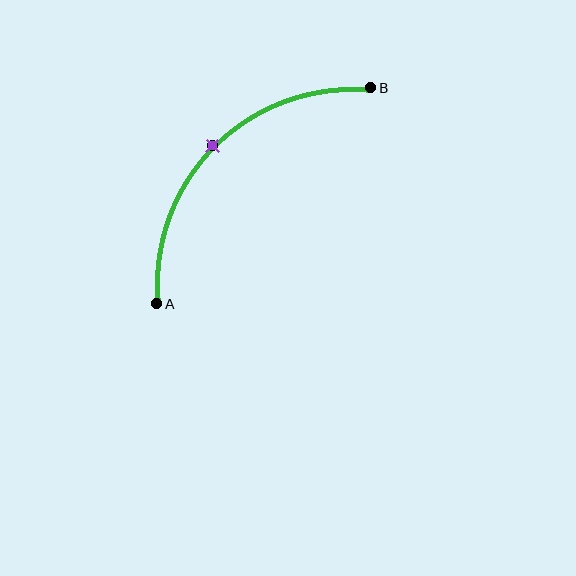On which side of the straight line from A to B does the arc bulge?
The arc bulges above and to the left of the straight line connecting A and B.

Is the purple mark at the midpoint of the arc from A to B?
Yes. The purple mark lies on the arc at equal arc-length from both A and B — it is the arc midpoint.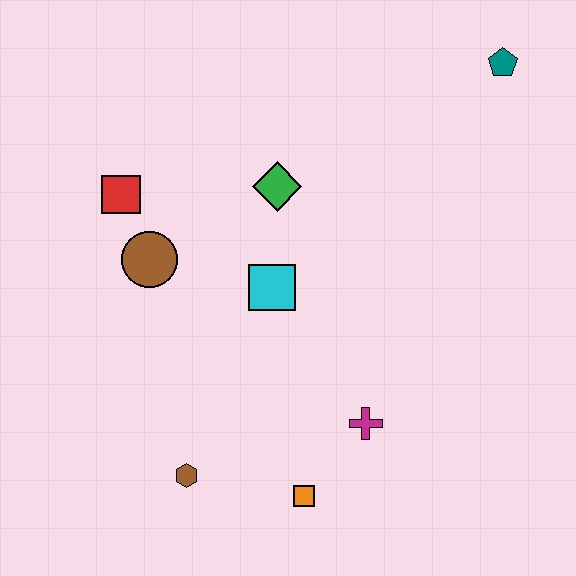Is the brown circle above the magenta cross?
Yes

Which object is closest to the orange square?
The magenta cross is closest to the orange square.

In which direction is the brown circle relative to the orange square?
The brown circle is above the orange square.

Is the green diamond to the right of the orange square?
No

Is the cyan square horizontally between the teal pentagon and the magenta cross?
No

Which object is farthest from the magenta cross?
The teal pentagon is farthest from the magenta cross.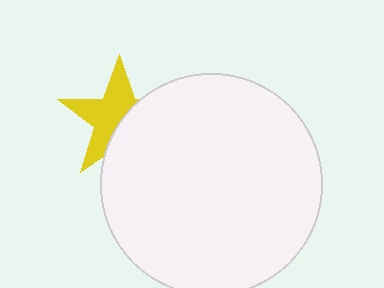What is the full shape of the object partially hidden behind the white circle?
The partially hidden object is a yellow star.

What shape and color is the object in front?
The object in front is a white circle.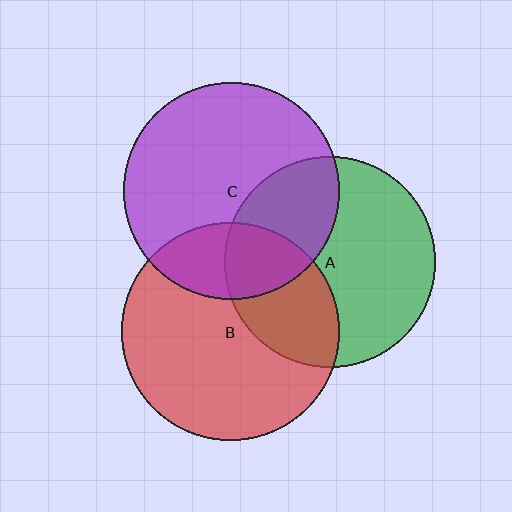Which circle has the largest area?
Circle B (red).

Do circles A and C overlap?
Yes.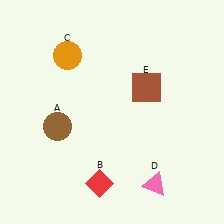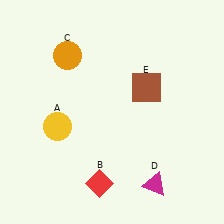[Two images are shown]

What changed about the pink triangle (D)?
In Image 1, D is pink. In Image 2, it changed to magenta.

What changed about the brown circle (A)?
In Image 1, A is brown. In Image 2, it changed to yellow.